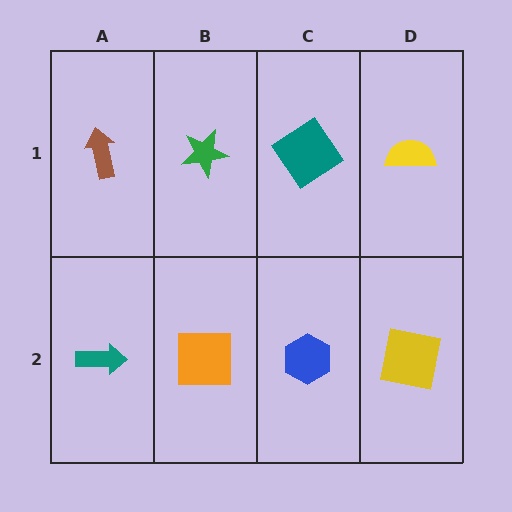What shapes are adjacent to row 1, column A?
A teal arrow (row 2, column A), a green star (row 1, column B).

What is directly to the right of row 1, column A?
A green star.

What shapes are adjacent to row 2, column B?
A green star (row 1, column B), a teal arrow (row 2, column A), a blue hexagon (row 2, column C).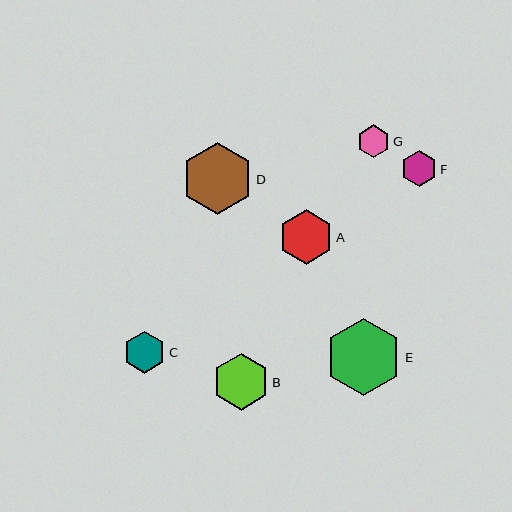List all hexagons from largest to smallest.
From largest to smallest: E, D, B, A, C, F, G.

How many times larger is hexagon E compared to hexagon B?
Hexagon E is approximately 1.4 times the size of hexagon B.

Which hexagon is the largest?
Hexagon E is the largest with a size of approximately 77 pixels.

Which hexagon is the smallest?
Hexagon G is the smallest with a size of approximately 32 pixels.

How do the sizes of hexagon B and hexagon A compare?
Hexagon B and hexagon A are approximately the same size.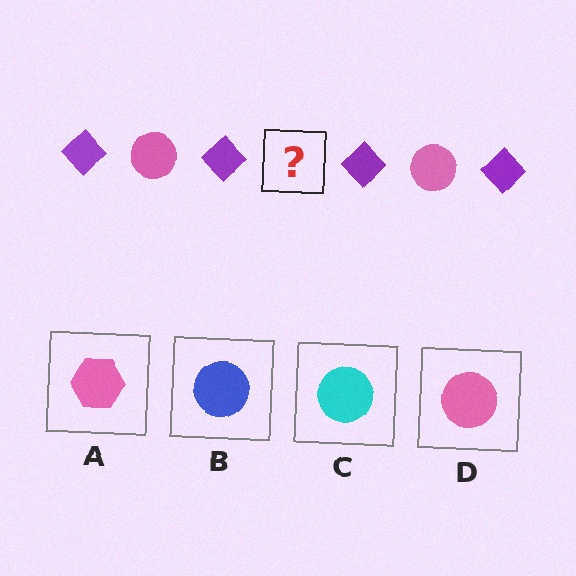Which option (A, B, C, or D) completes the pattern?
D.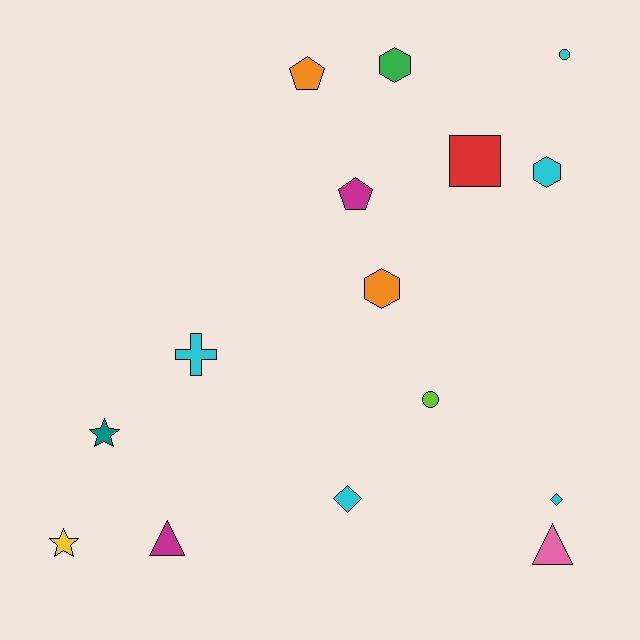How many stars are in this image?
There are 2 stars.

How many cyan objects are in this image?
There are 5 cyan objects.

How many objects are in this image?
There are 15 objects.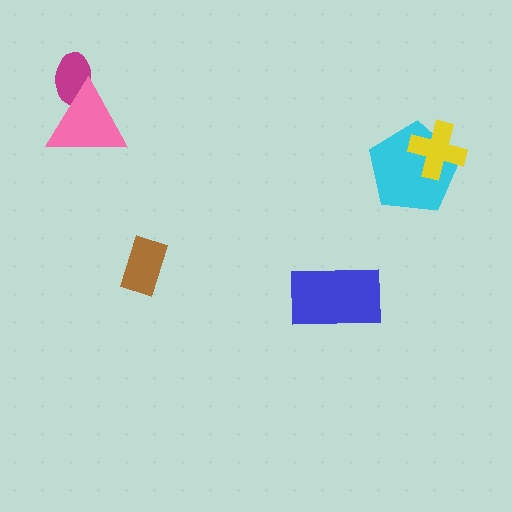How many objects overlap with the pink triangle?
1 object overlaps with the pink triangle.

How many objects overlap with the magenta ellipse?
1 object overlaps with the magenta ellipse.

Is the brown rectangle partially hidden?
No, no other shape covers it.